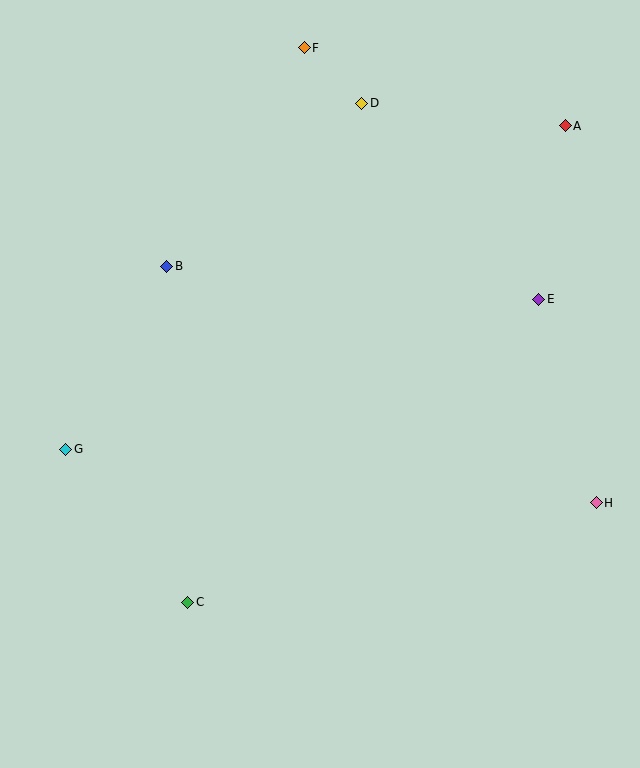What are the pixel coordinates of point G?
Point G is at (66, 449).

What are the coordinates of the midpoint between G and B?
The midpoint between G and B is at (116, 358).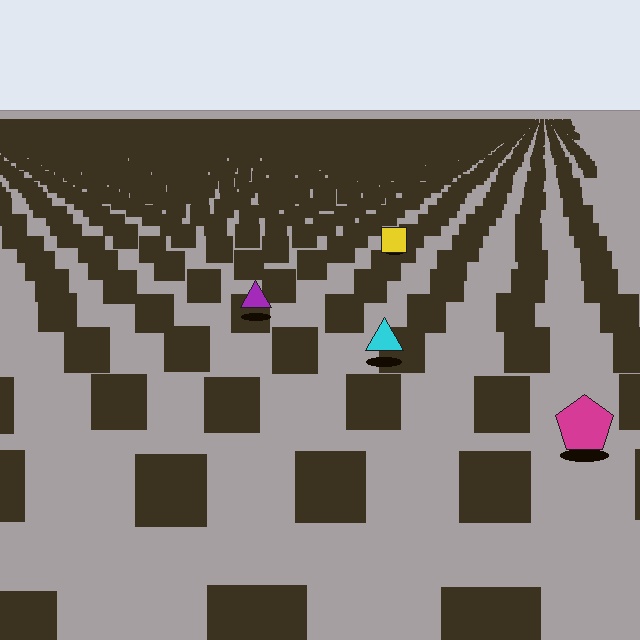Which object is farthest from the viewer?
The yellow square is farthest from the viewer. It appears smaller and the ground texture around it is denser.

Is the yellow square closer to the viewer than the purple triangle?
No. The purple triangle is closer — you can tell from the texture gradient: the ground texture is coarser near it.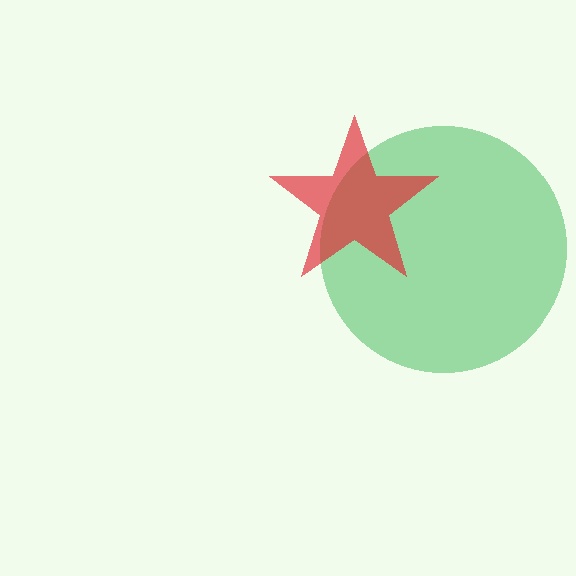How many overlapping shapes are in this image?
There are 2 overlapping shapes in the image.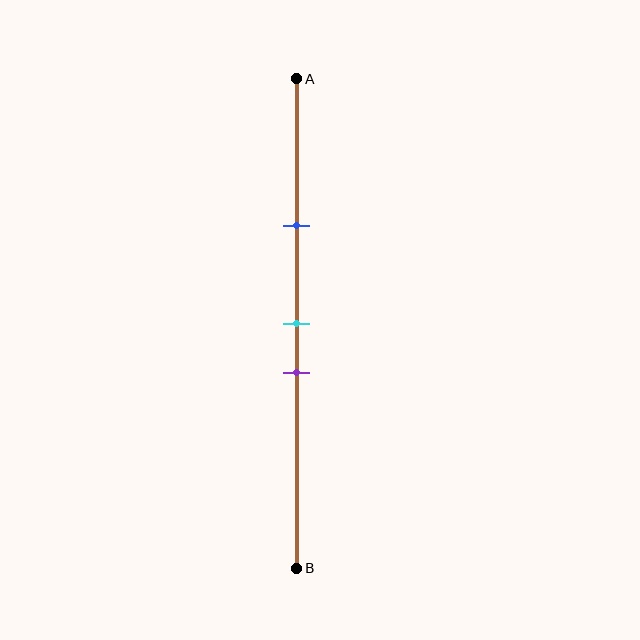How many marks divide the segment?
There are 3 marks dividing the segment.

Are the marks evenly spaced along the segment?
No, the marks are not evenly spaced.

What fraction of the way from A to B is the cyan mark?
The cyan mark is approximately 50% (0.5) of the way from A to B.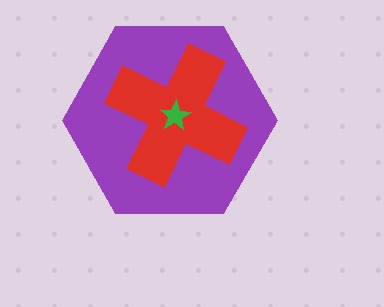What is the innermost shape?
The green star.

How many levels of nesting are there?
3.